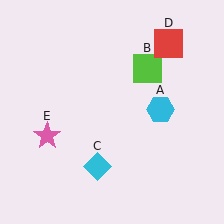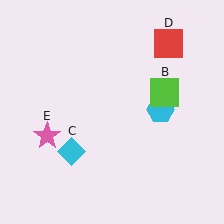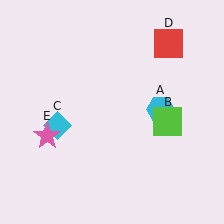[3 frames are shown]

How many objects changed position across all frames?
2 objects changed position: lime square (object B), cyan diamond (object C).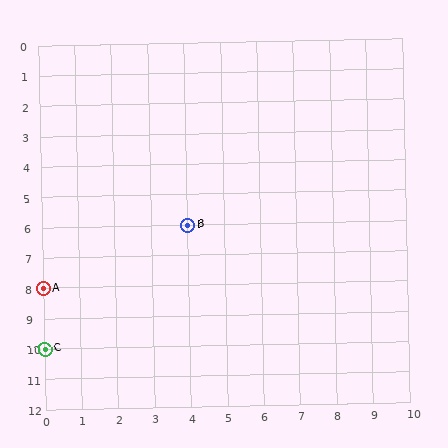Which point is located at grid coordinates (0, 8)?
Point A is at (0, 8).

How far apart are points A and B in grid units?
Points A and B are 4 columns and 2 rows apart (about 4.5 grid units diagonally).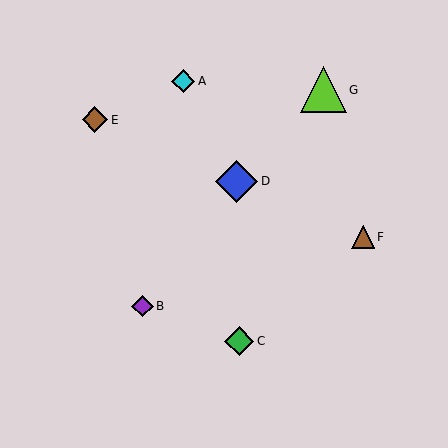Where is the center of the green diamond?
The center of the green diamond is at (239, 341).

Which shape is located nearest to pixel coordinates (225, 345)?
The green diamond (labeled C) at (239, 341) is nearest to that location.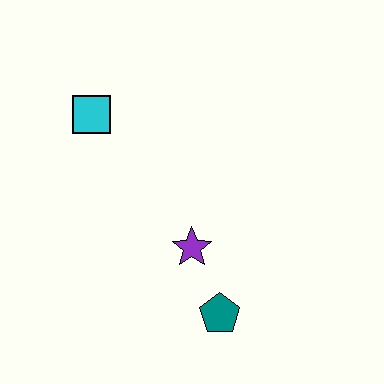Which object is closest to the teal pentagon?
The purple star is closest to the teal pentagon.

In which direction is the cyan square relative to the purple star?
The cyan square is above the purple star.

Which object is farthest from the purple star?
The cyan square is farthest from the purple star.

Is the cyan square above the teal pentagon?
Yes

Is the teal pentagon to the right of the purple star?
Yes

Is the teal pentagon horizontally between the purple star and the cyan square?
No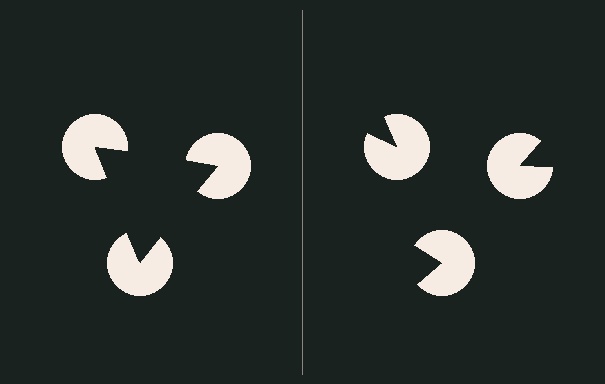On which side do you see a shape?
An illusory triangle appears on the left side. On the right side the wedge cuts are rotated, so no coherent shape forms.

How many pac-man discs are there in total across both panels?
6 — 3 on each side.